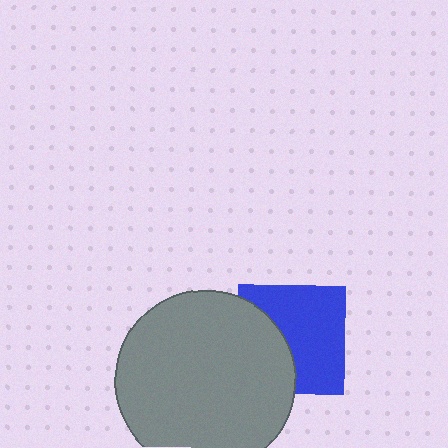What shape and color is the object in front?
The object in front is a gray circle.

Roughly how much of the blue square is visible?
About half of it is visible (roughly 63%).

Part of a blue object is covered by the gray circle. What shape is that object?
It is a square.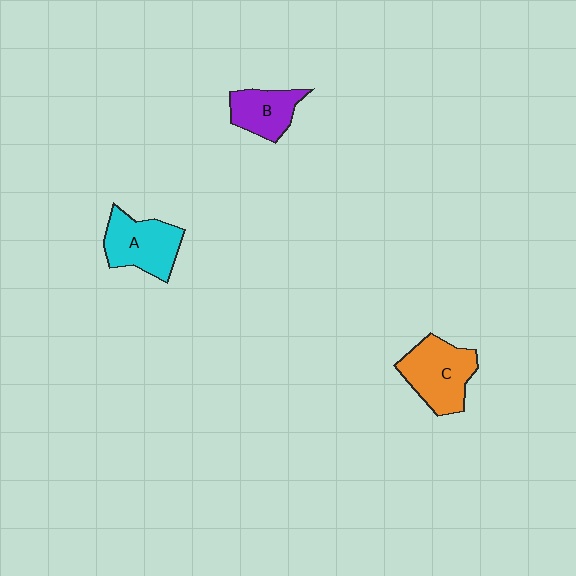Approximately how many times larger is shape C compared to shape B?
Approximately 1.4 times.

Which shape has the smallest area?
Shape B (purple).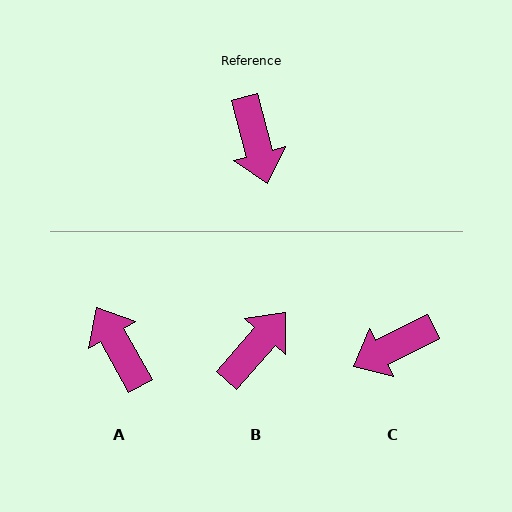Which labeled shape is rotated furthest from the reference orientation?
A, about 166 degrees away.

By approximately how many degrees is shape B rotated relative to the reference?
Approximately 123 degrees counter-clockwise.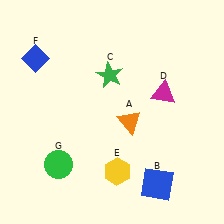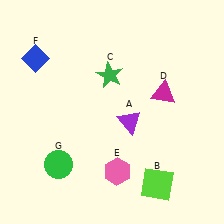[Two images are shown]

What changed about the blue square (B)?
In Image 1, B is blue. In Image 2, it changed to lime.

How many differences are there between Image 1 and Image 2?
There are 3 differences between the two images.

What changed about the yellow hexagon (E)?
In Image 1, E is yellow. In Image 2, it changed to pink.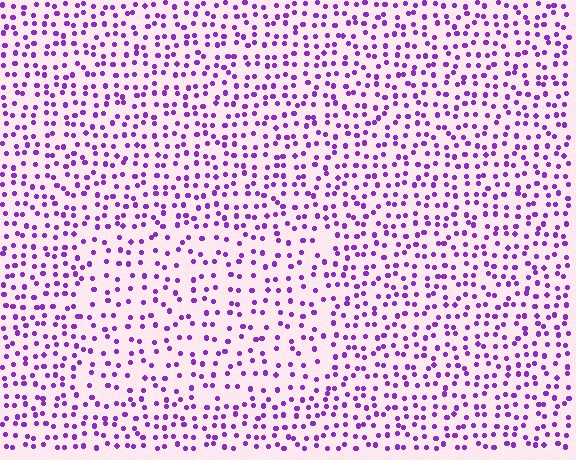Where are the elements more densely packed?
The elements are more densely packed outside the rectangle boundary.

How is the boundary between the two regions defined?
The boundary is defined by a change in element density (approximately 1.5x ratio). All elements are the same color, size, and shape.